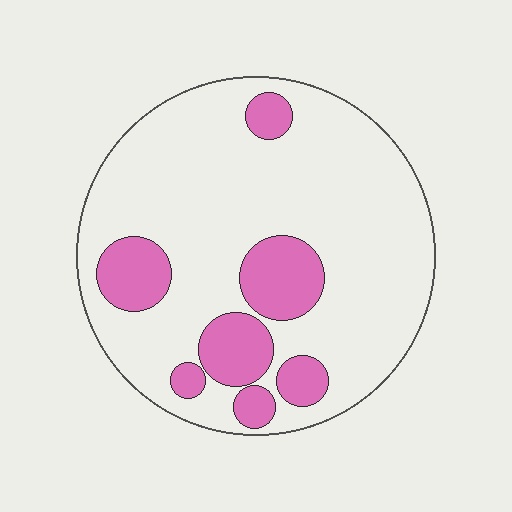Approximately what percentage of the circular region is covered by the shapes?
Approximately 20%.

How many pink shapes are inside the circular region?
7.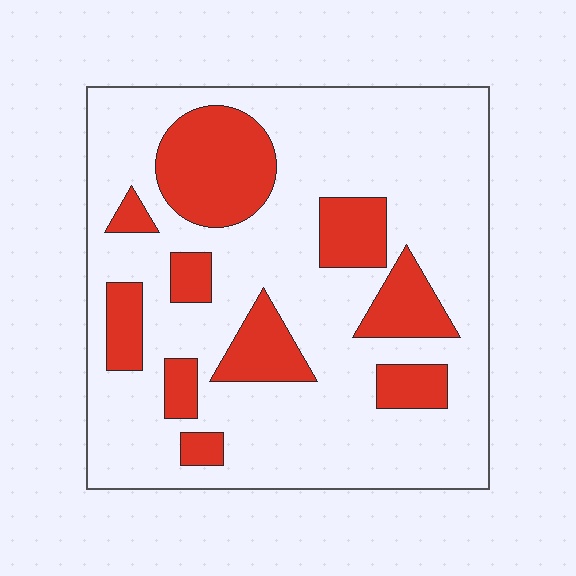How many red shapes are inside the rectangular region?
10.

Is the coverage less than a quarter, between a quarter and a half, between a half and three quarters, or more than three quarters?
Less than a quarter.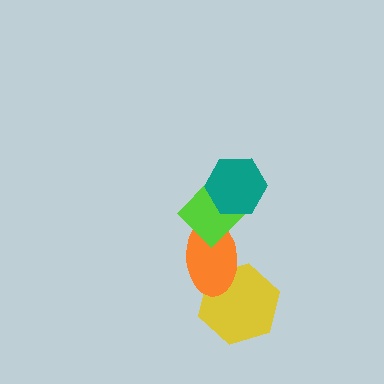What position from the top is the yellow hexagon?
The yellow hexagon is 4th from the top.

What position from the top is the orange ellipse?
The orange ellipse is 3rd from the top.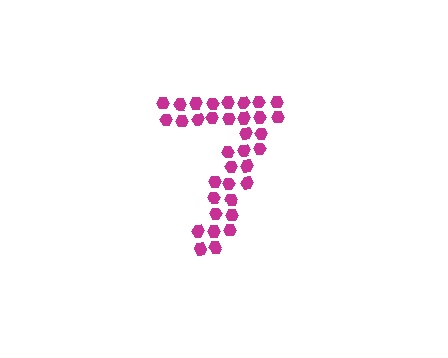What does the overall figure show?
The overall figure shows the digit 7.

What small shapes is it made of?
It is made of small hexagons.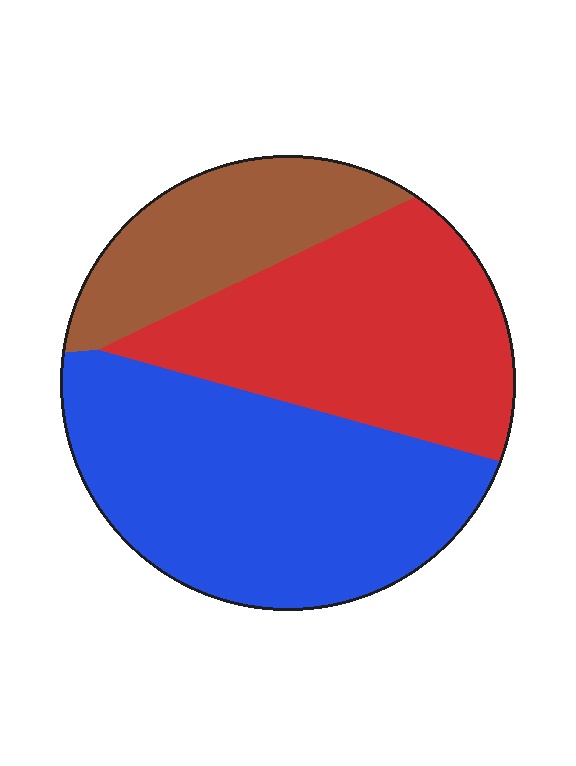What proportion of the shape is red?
Red covers roughly 35% of the shape.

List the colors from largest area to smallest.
From largest to smallest: blue, red, brown.